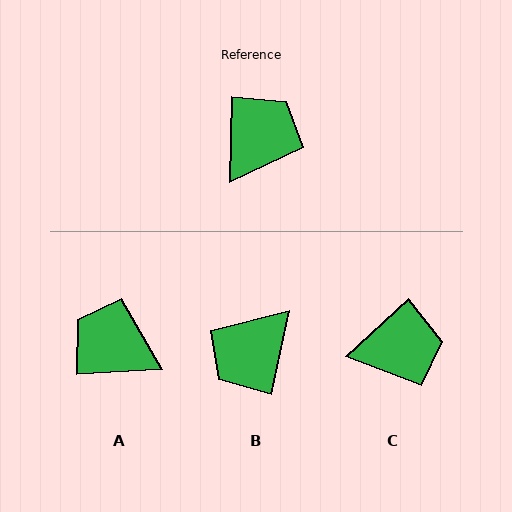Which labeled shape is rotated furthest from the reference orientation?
B, about 169 degrees away.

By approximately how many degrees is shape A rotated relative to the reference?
Approximately 95 degrees counter-clockwise.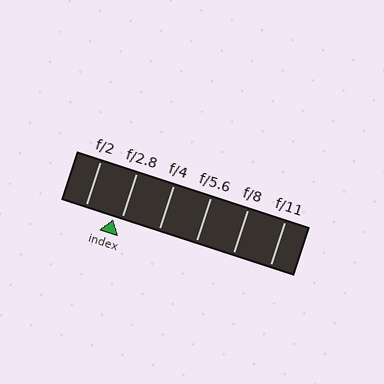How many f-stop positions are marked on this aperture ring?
There are 6 f-stop positions marked.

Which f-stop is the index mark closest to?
The index mark is closest to f/2.8.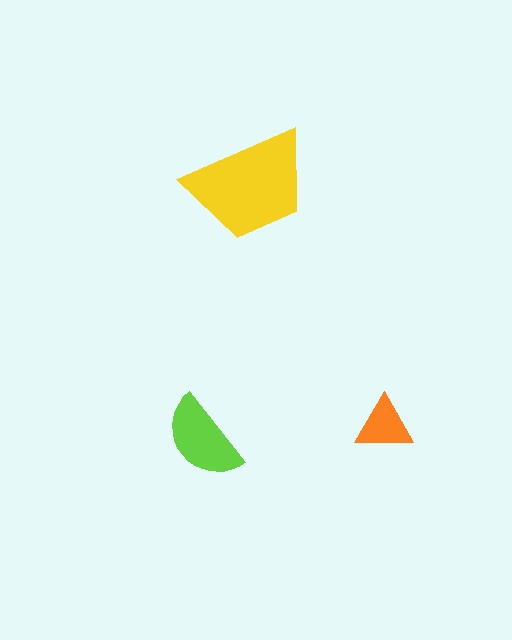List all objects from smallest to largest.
The orange triangle, the lime semicircle, the yellow trapezoid.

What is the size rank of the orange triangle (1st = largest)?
3rd.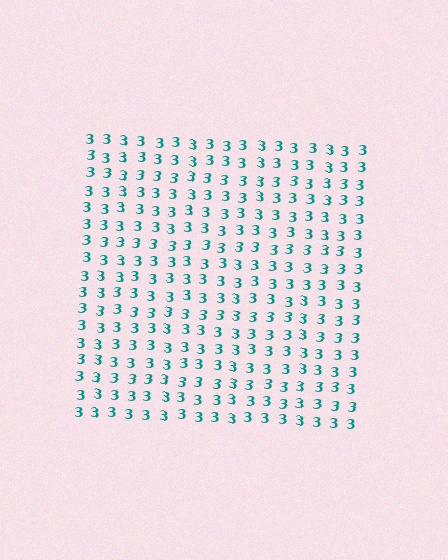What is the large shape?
The large shape is a square.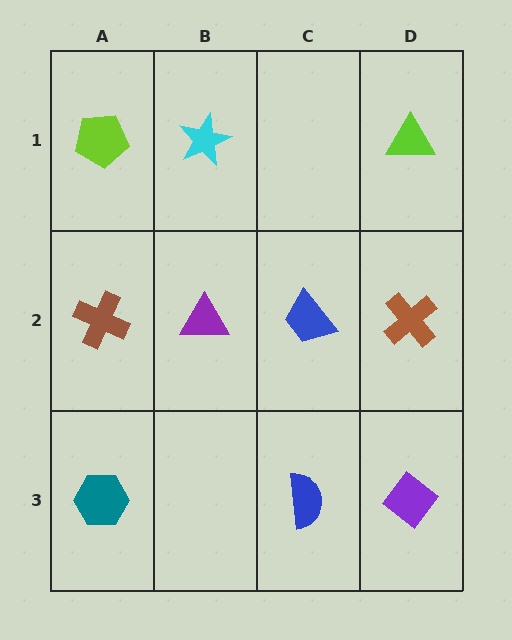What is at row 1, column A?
A lime pentagon.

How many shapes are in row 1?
3 shapes.